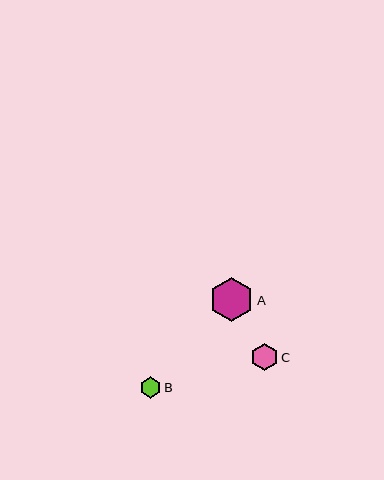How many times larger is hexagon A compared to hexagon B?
Hexagon A is approximately 2.1 times the size of hexagon B.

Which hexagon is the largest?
Hexagon A is the largest with a size of approximately 44 pixels.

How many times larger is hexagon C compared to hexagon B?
Hexagon C is approximately 1.3 times the size of hexagon B.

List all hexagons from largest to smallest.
From largest to smallest: A, C, B.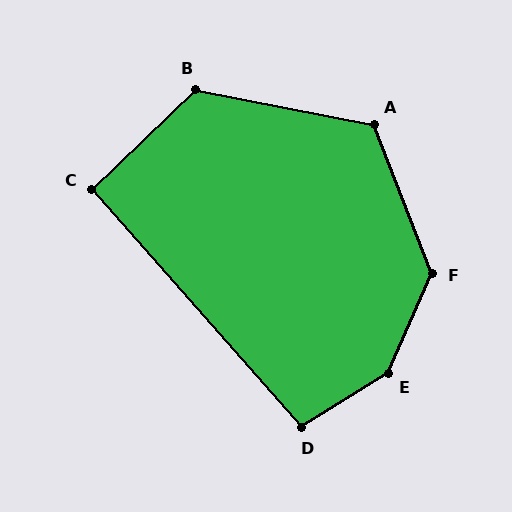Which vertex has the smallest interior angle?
C, at approximately 93 degrees.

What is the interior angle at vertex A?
Approximately 122 degrees (obtuse).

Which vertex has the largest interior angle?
E, at approximately 145 degrees.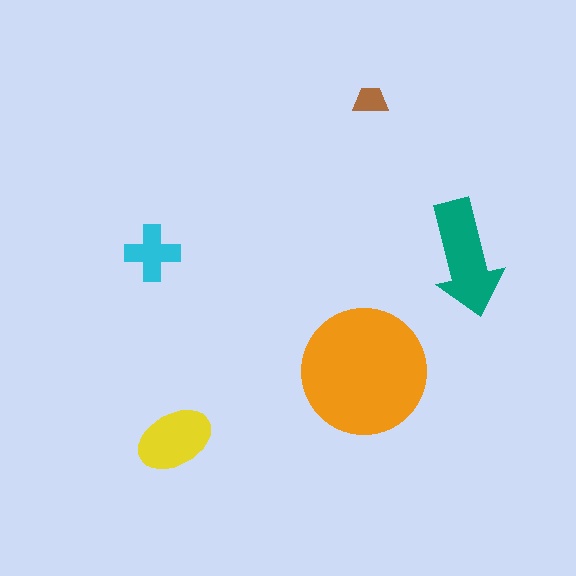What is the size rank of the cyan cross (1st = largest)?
4th.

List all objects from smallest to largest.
The brown trapezoid, the cyan cross, the yellow ellipse, the teal arrow, the orange circle.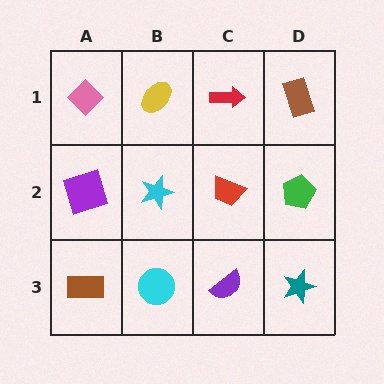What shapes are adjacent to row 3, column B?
A cyan star (row 2, column B), a brown rectangle (row 3, column A), a purple semicircle (row 3, column C).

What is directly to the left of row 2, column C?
A cyan star.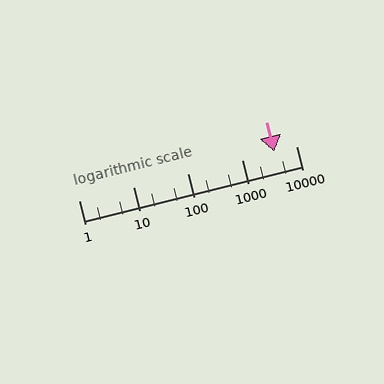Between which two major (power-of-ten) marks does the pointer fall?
The pointer is between 1000 and 10000.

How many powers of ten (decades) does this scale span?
The scale spans 4 decades, from 1 to 10000.